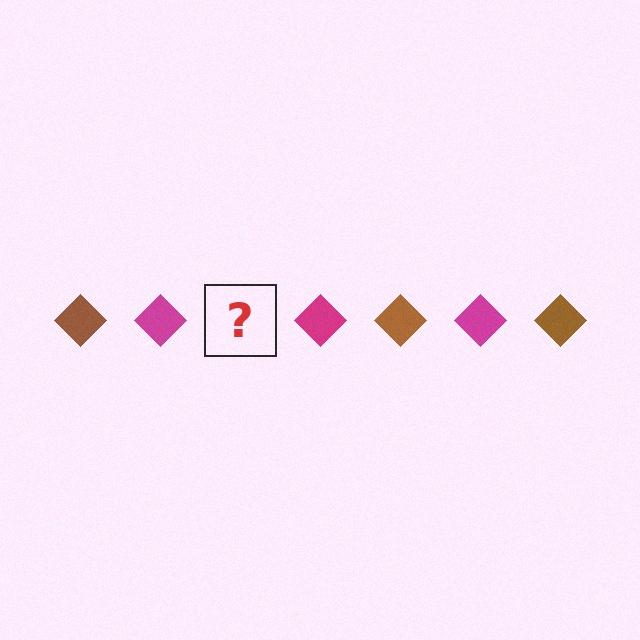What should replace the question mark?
The question mark should be replaced with a brown diamond.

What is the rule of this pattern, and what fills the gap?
The rule is that the pattern cycles through brown, magenta diamonds. The gap should be filled with a brown diamond.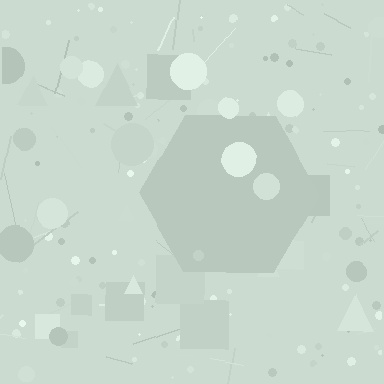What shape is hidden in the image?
A hexagon is hidden in the image.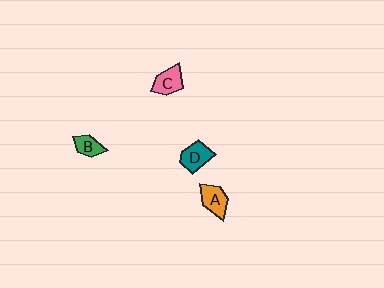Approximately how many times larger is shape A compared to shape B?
Approximately 1.3 times.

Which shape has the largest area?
Shape D (teal).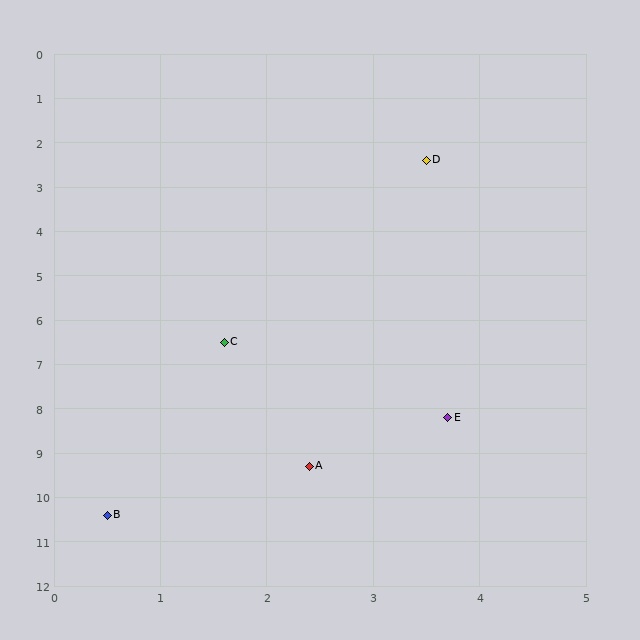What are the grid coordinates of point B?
Point B is at approximately (0.5, 10.4).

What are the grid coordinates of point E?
Point E is at approximately (3.7, 8.2).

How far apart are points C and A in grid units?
Points C and A are about 2.9 grid units apart.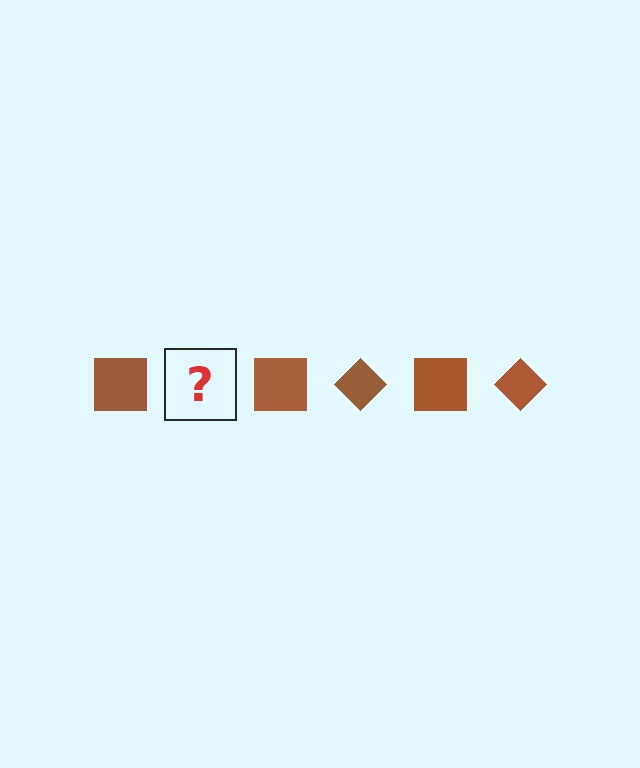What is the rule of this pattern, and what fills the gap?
The rule is that the pattern cycles through square, diamond shapes in brown. The gap should be filled with a brown diamond.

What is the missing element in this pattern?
The missing element is a brown diamond.